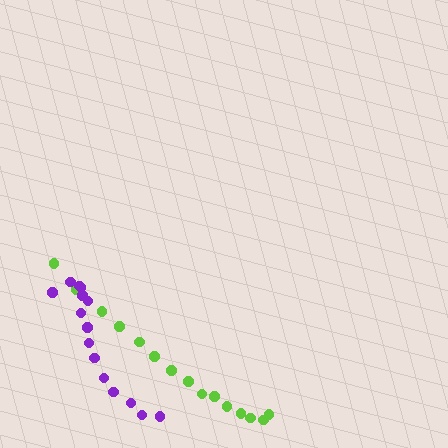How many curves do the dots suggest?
There are 2 distinct paths.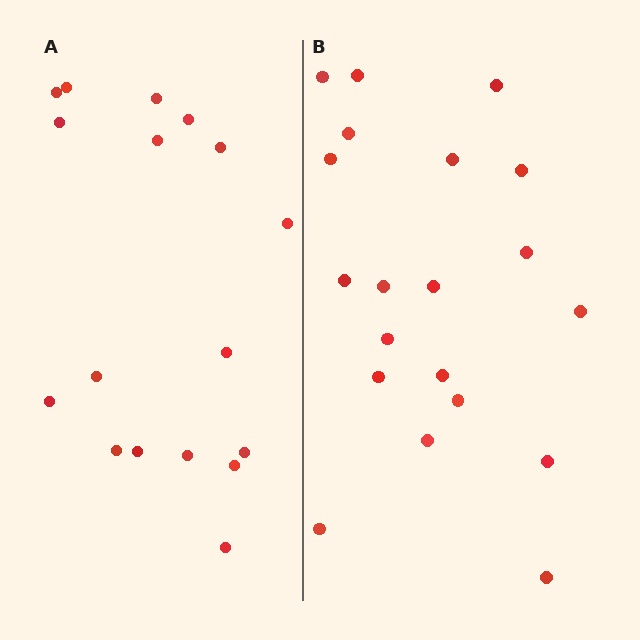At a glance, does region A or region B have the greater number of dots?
Region B (the right region) has more dots.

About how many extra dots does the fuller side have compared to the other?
Region B has just a few more — roughly 2 or 3 more dots than region A.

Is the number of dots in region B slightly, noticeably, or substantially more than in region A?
Region B has only slightly more — the two regions are fairly close. The ratio is roughly 1.2 to 1.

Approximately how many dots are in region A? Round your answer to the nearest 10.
About 20 dots. (The exact count is 17, which rounds to 20.)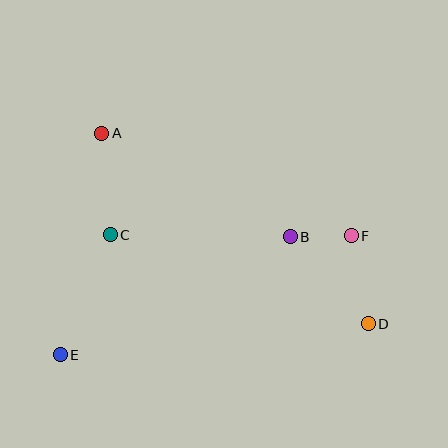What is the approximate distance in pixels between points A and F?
The distance between A and F is approximately 270 pixels.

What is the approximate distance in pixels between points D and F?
The distance between D and F is approximately 90 pixels.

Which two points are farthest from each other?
Points A and D are farthest from each other.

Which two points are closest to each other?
Points B and F are closest to each other.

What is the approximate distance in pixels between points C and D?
The distance between C and D is approximately 273 pixels.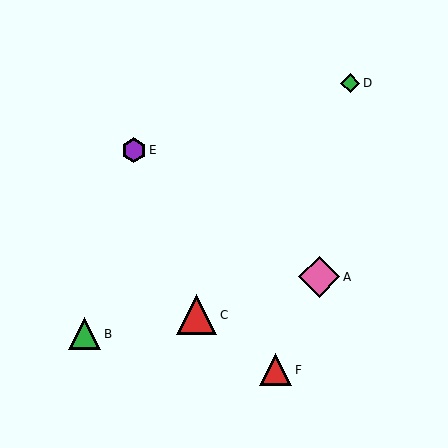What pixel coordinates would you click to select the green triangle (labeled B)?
Click at (85, 334) to select the green triangle B.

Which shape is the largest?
The pink diamond (labeled A) is the largest.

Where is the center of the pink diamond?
The center of the pink diamond is at (319, 277).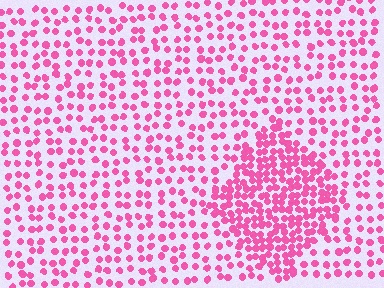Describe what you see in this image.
The image contains small pink elements arranged at two different densities. A diamond-shaped region is visible where the elements are more densely packed than the surrounding area.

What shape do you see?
I see a diamond.